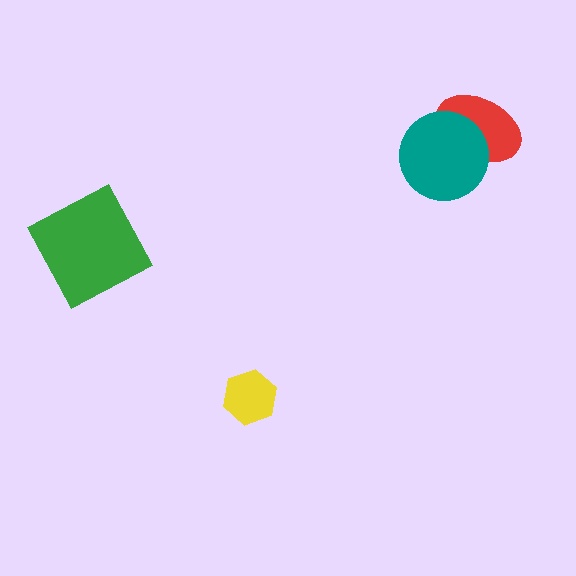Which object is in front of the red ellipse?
The teal circle is in front of the red ellipse.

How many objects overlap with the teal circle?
1 object overlaps with the teal circle.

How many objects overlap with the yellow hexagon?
0 objects overlap with the yellow hexagon.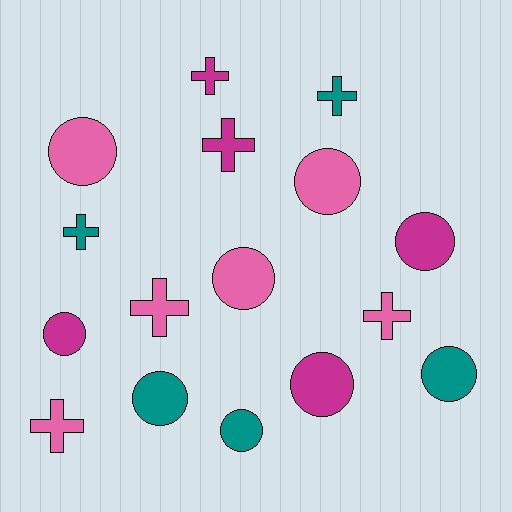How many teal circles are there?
There are 3 teal circles.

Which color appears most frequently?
Pink, with 6 objects.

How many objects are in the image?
There are 16 objects.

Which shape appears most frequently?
Circle, with 9 objects.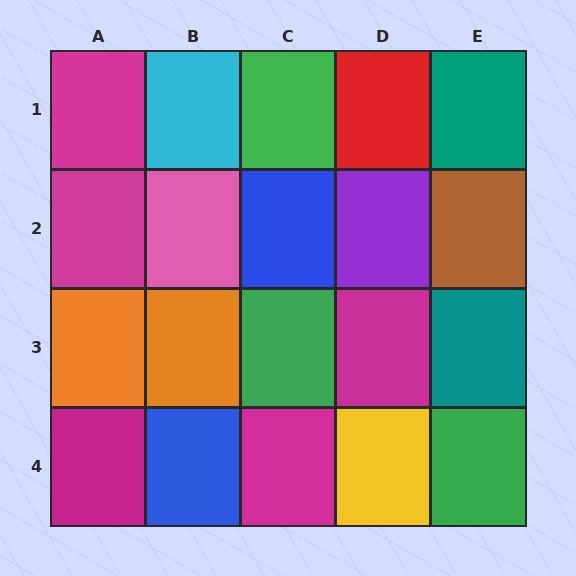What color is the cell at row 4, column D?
Yellow.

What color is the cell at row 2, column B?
Pink.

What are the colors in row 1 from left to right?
Magenta, cyan, green, red, teal.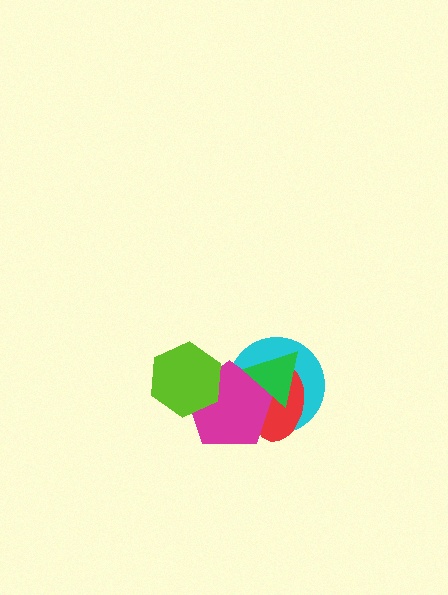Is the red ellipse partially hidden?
Yes, it is partially covered by another shape.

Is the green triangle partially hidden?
No, no other shape covers it.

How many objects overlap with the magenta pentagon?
4 objects overlap with the magenta pentagon.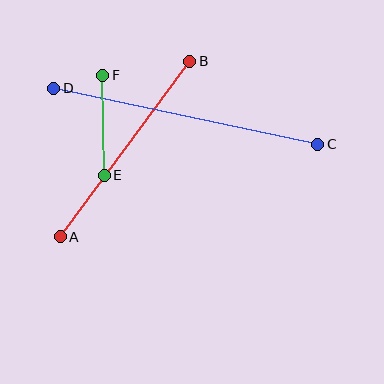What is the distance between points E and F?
The distance is approximately 100 pixels.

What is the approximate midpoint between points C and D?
The midpoint is at approximately (186, 116) pixels.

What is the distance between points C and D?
The distance is approximately 270 pixels.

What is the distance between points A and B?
The distance is approximately 218 pixels.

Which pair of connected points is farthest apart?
Points C and D are farthest apart.